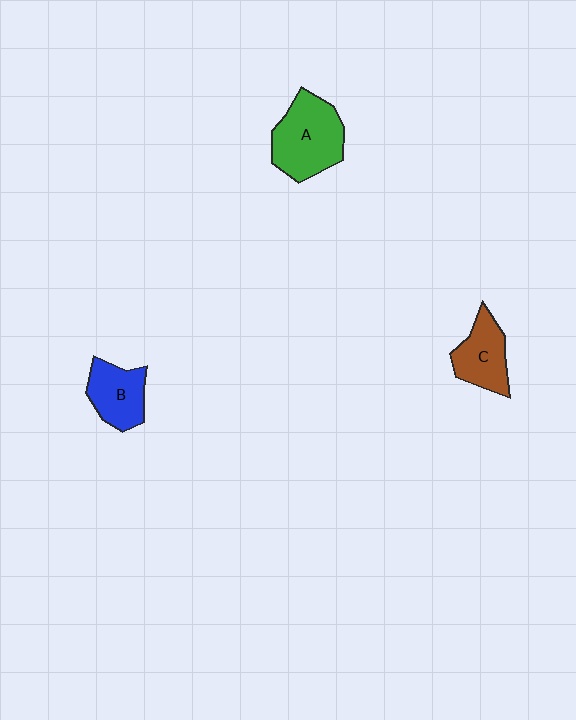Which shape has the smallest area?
Shape B (blue).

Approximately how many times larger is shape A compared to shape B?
Approximately 1.5 times.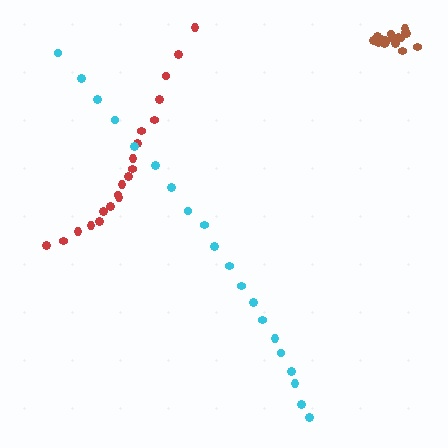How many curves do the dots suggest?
There are 3 distinct paths.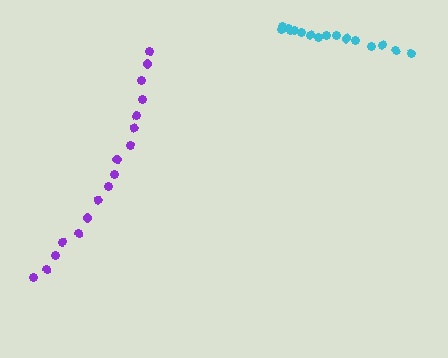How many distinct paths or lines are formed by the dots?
There are 2 distinct paths.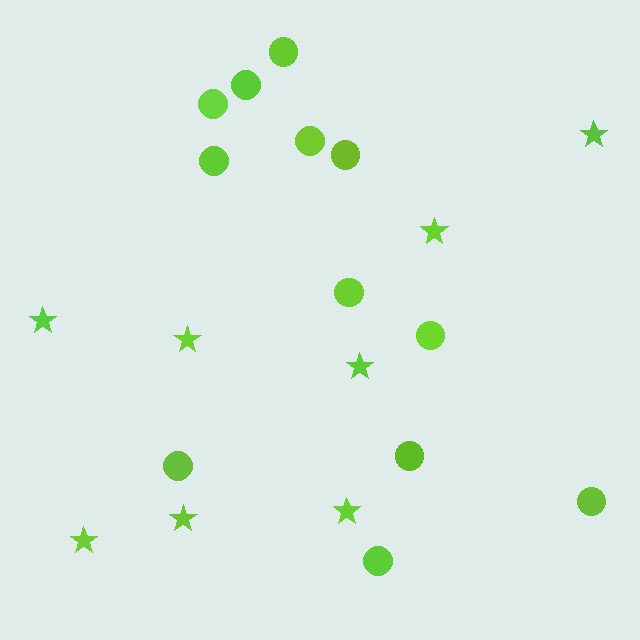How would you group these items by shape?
There are 2 groups: one group of circles (12) and one group of stars (8).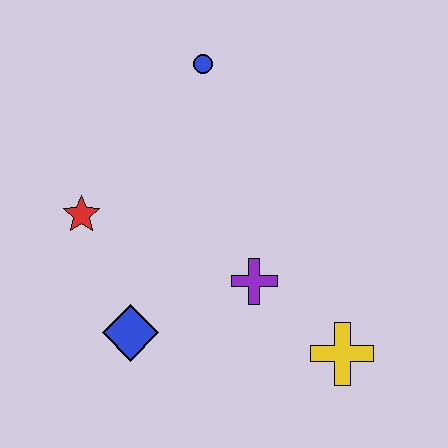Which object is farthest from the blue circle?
The yellow cross is farthest from the blue circle.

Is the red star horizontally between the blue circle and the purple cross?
No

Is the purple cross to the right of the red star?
Yes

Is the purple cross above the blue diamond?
Yes